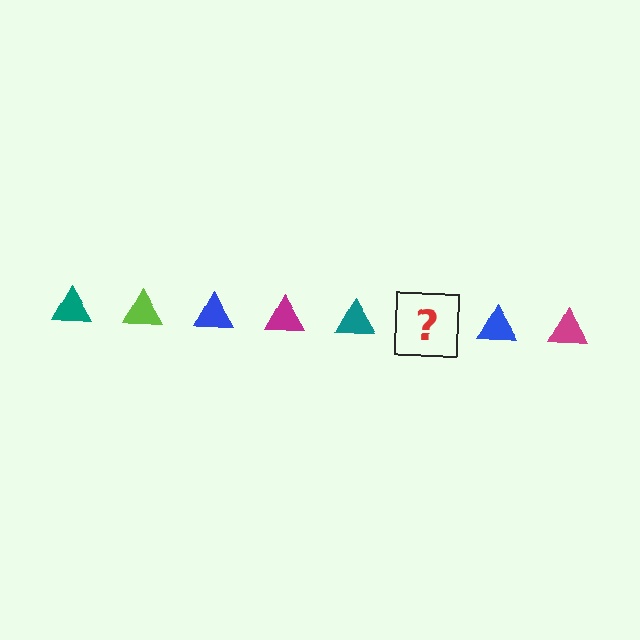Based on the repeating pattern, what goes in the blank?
The blank should be a lime triangle.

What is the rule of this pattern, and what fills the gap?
The rule is that the pattern cycles through teal, lime, blue, magenta triangles. The gap should be filled with a lime triangle.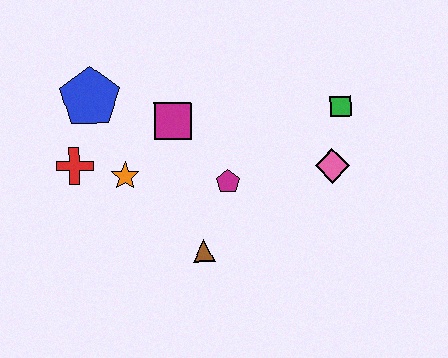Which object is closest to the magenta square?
The orange star is closest to the magenta square.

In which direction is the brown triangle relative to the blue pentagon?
The brown triangle is below the blue pentagon.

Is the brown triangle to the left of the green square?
Yes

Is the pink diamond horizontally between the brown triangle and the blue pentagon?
No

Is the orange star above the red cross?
No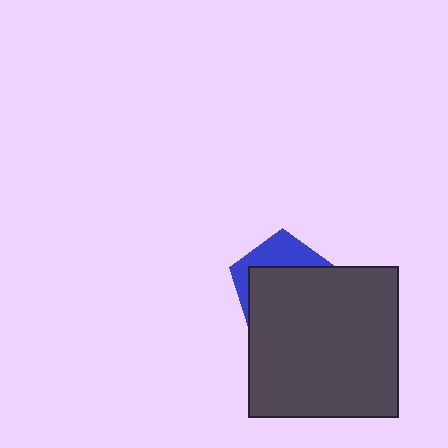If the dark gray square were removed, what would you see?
You would see the complete blue pentagon.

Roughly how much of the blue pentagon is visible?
A small part of it is visible (roughly 32%).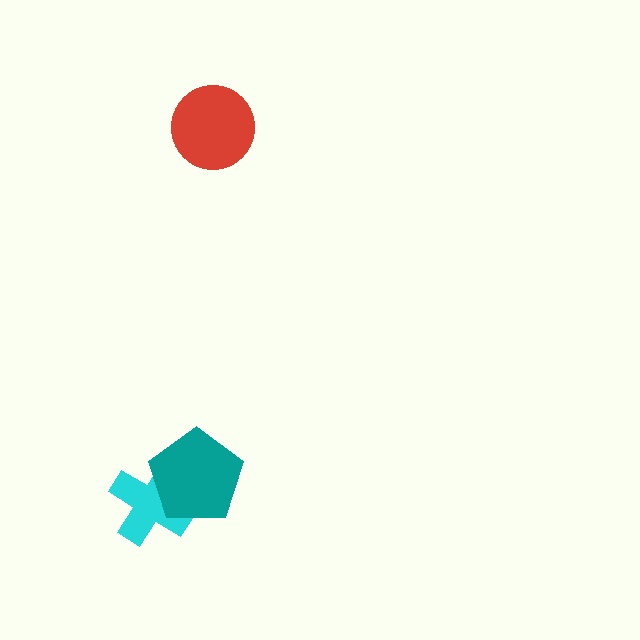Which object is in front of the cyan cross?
The teal pentagon is in front of the cyan cross.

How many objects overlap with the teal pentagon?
1 object overlaps with the teal pentagon.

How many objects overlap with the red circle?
0 objects overlap with the red circle.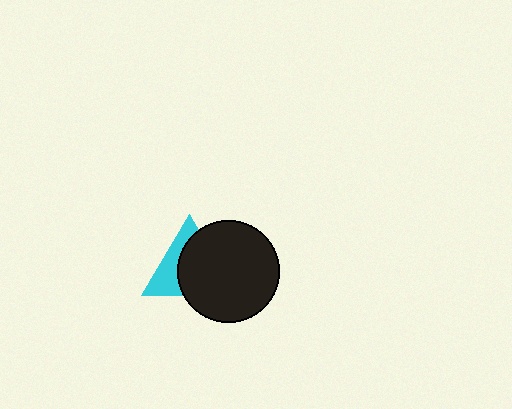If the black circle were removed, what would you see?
You would see the complete cyan triangle.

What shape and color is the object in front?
The object in front is a black circle.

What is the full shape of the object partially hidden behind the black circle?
The partially hidden object is a cyan triangle.